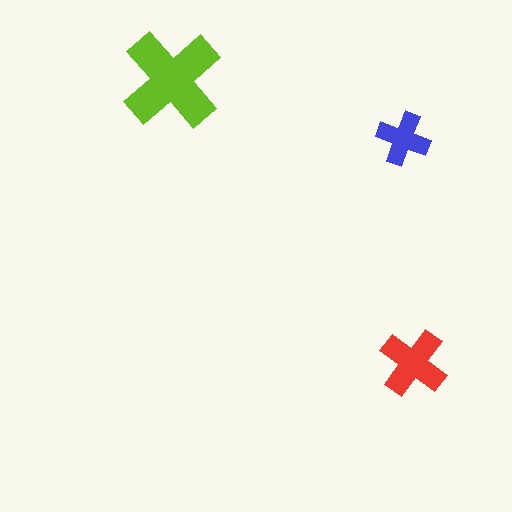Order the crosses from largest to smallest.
the lime one, the red one, the blue one.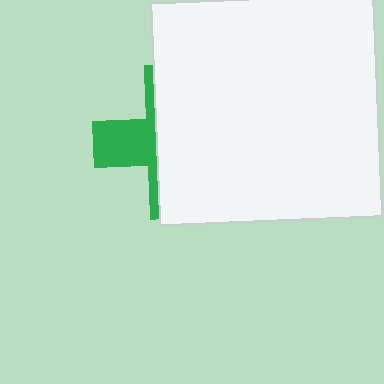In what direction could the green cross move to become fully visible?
The green cross could move left. That would shift it out from behind the white square entirely.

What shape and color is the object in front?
The object in front is a white square.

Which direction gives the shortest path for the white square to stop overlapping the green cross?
Moving right gives the shortest separation.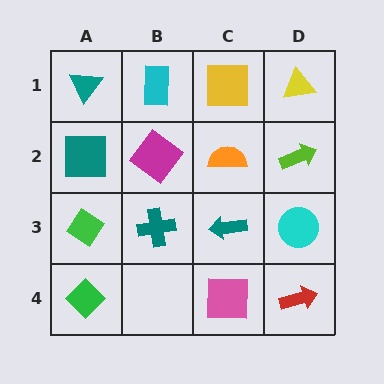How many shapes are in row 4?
3 shapes.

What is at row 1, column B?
A cyan rectangle.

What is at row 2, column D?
A lime arrow.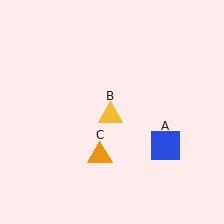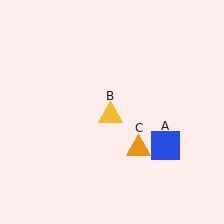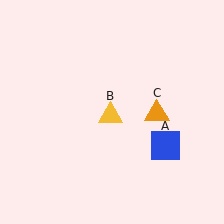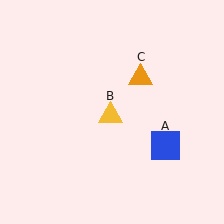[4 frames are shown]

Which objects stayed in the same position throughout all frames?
Blue square (object A) and yellow triangle (object B) remained stationary.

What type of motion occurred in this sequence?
The orange triangle (object C) rotated counterclockwise around the center of the scene.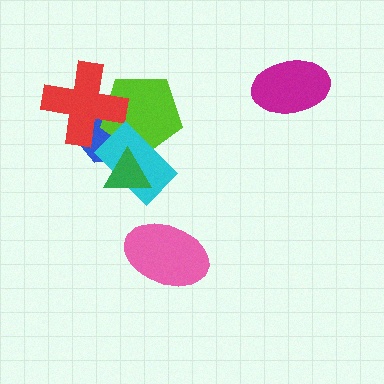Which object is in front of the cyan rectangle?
The green triangle is in front of the cyan rectangle.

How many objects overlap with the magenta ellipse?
0 objects overlap with the magenta ellipse.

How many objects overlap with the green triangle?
3 objects overlap with the green triangle.